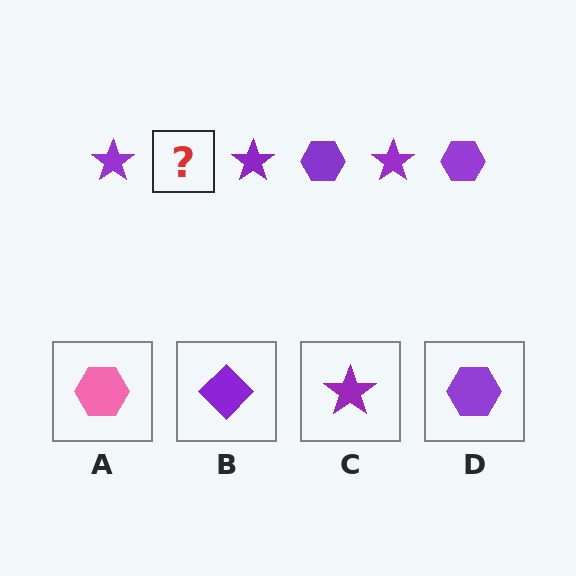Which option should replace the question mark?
Option D.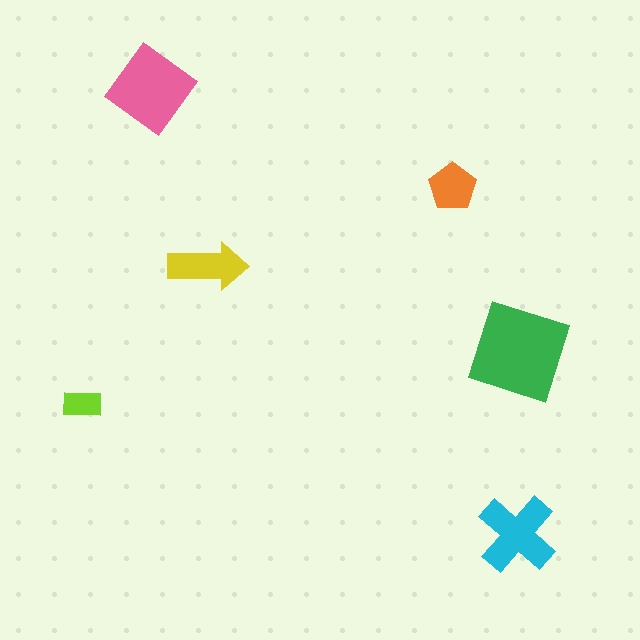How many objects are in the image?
There are 6 objects in the image.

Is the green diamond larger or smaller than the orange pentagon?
Larger.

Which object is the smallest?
The lime rectangle.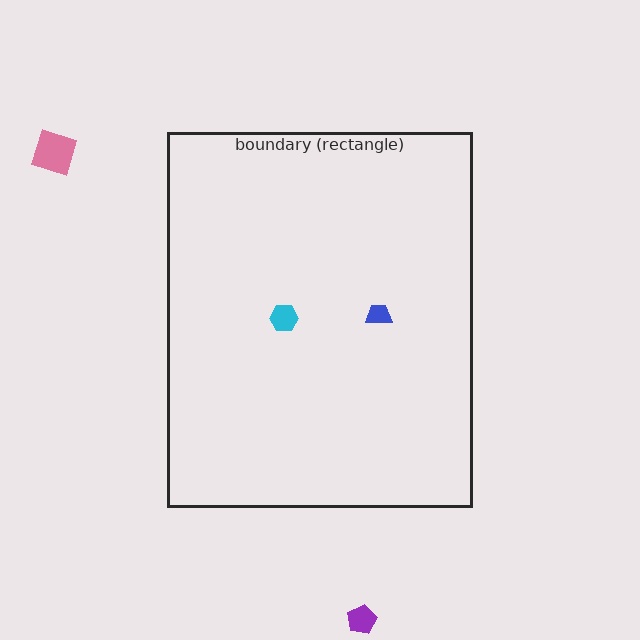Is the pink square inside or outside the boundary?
Outside.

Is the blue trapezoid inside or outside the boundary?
Inside.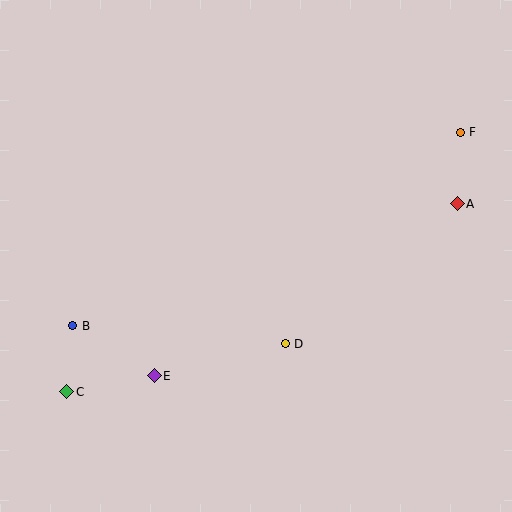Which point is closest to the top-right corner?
Point F is closest to the top-right corner.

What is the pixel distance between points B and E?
The distance between B and E is 95 pixels.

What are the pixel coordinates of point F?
Point F is at (460, 132).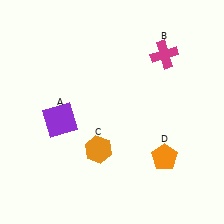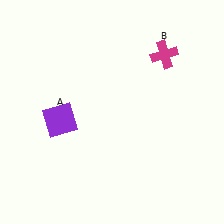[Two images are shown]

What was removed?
The orange pentagon (D), the orange hexagon (C) were removed in Image 2.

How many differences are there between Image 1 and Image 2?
There are 2 differences between the two images.